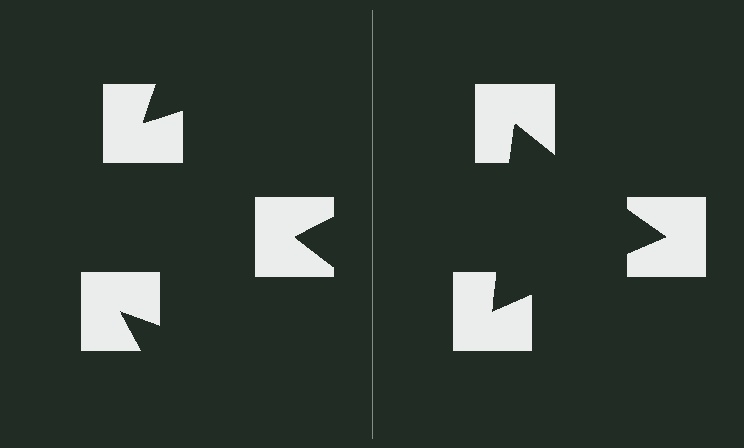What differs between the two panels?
The notched squares are positioned identically on both sides; only the wedge orientations differ. On the right they align to a triangle; on the left they are misaligned.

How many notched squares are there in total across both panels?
6 — 3 on each side.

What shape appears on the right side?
An illusory triangle.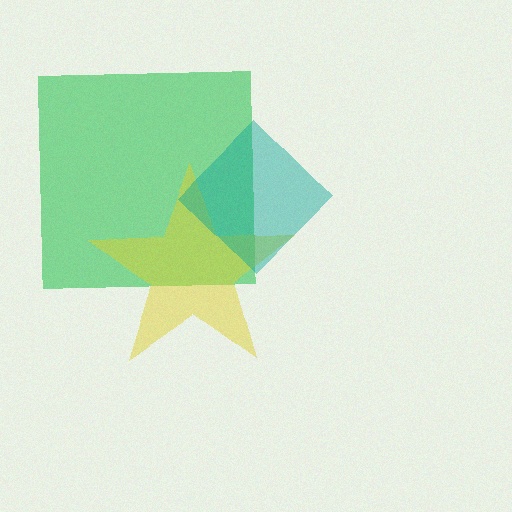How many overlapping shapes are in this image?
There are 3 overlapping shapes in the image.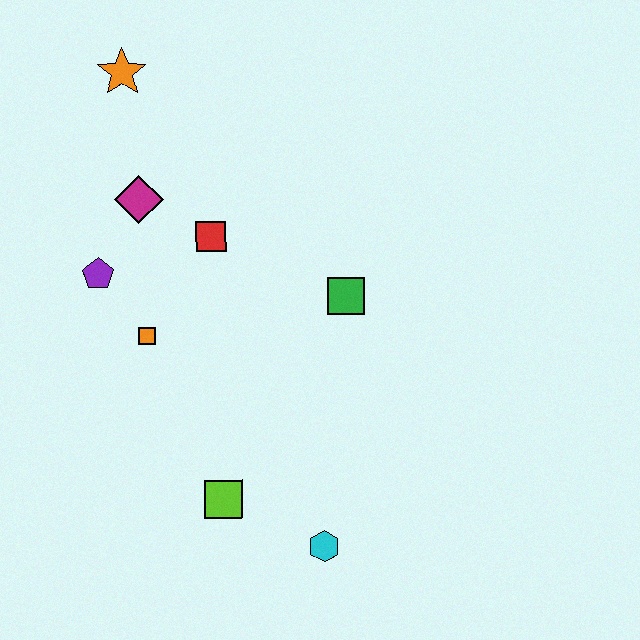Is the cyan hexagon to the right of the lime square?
Yes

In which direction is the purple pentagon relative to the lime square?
The purple pentagon is above the lime square.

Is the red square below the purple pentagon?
No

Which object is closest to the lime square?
The cyan hexagon is closest to the lime square.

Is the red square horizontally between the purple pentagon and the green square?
Yes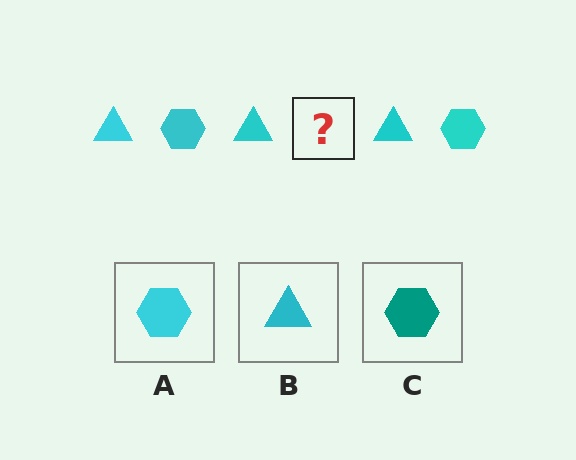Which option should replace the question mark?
Option A.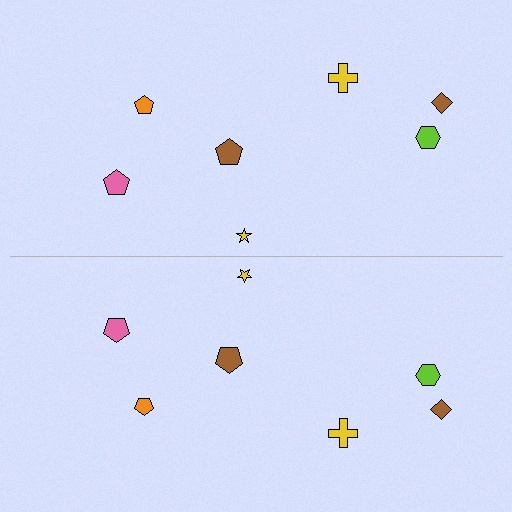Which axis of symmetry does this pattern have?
The pattern has a horizontal axis of symmetry running through the center of the image.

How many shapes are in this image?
There are 14 shapes in this image.